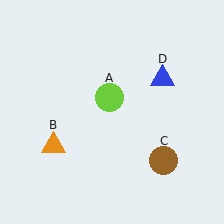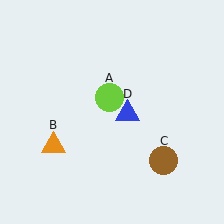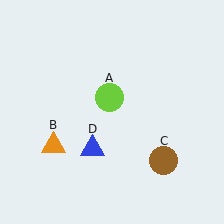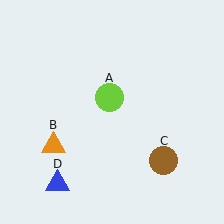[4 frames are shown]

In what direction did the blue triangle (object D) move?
The blue triangle (object D) moved down and to the left.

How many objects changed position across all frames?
1 object changed position: blue triangle (object D).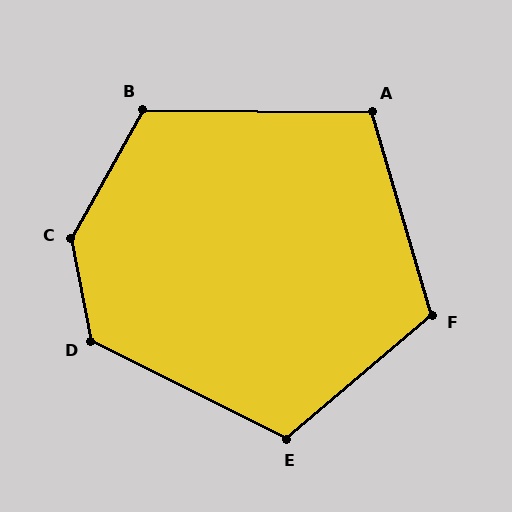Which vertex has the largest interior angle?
C, at approximately 140 degrees.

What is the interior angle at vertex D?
Approximately 128 degrees (obtuse).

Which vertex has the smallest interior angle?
A, at approximately 107 degrees.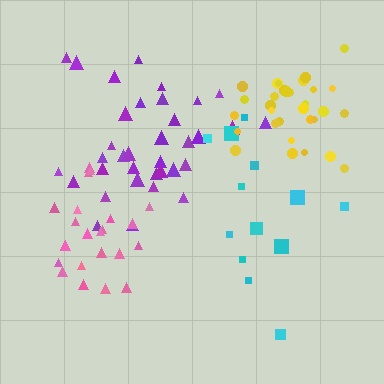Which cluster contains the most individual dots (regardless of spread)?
Purple (35).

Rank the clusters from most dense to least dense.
yellow, purple, pink, cyan.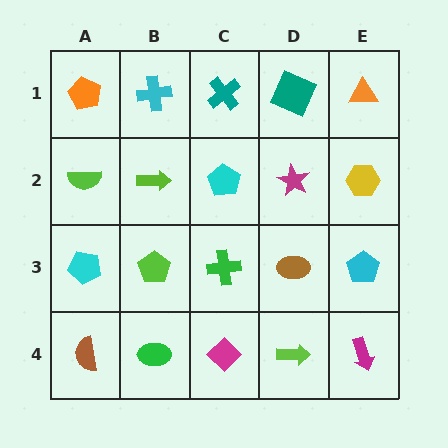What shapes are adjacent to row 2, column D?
A teal square (row 1, column D), a brown ellipse (row 3, column D), a cyan pentagon (row 2, column C), a yellow hexagon (row 2, column E).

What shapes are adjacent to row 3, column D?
A magenta star (row 2, column D), a lime arrow (row 4, column D), a green cross (row 3, column C), a cyan pentagon (row 3, column E).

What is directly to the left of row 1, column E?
A teal square.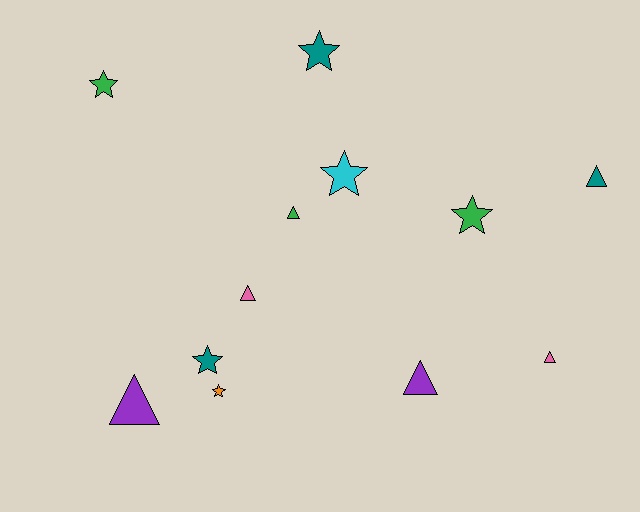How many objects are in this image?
There are 12 objects.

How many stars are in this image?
There are 6 stars.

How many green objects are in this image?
There are 3 green objects.